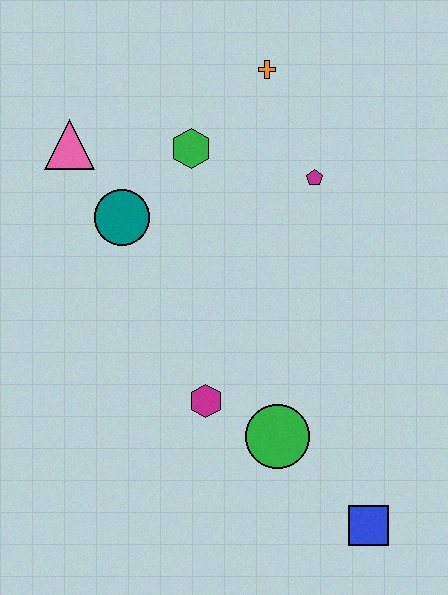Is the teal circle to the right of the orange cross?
No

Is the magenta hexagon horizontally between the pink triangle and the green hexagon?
No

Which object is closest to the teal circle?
The pink triangle is closest to the teal circle.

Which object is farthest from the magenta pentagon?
The blue square is farthest from the magenta pentagon.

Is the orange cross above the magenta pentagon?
Yes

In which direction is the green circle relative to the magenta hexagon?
The green circle is to the right of the magenta hexagon.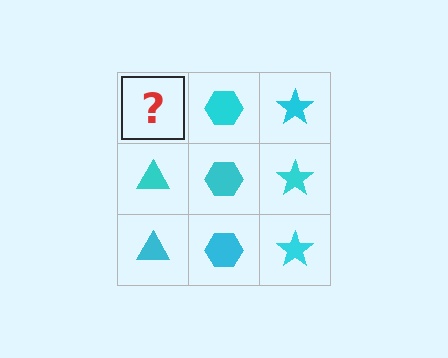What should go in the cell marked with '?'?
The missing cell should contain a cyan triangle.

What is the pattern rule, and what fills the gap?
The rule is that each column has a consistent shape. The gap should be filled with a cyan triangle.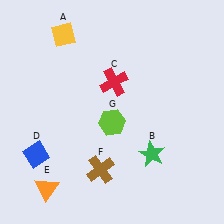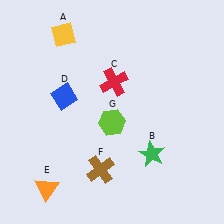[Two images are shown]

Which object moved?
The blue diamond (D) moved up.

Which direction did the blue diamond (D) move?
The blue diamond (D) moved up.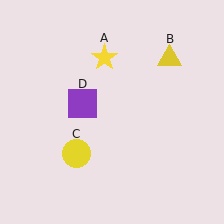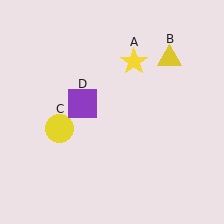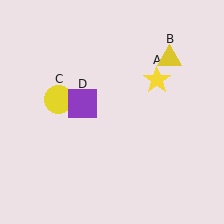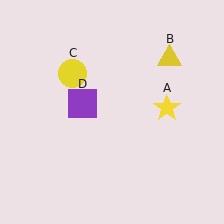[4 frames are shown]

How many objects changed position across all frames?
2 objects changed position: yellow star (object A), yellow circle (object C).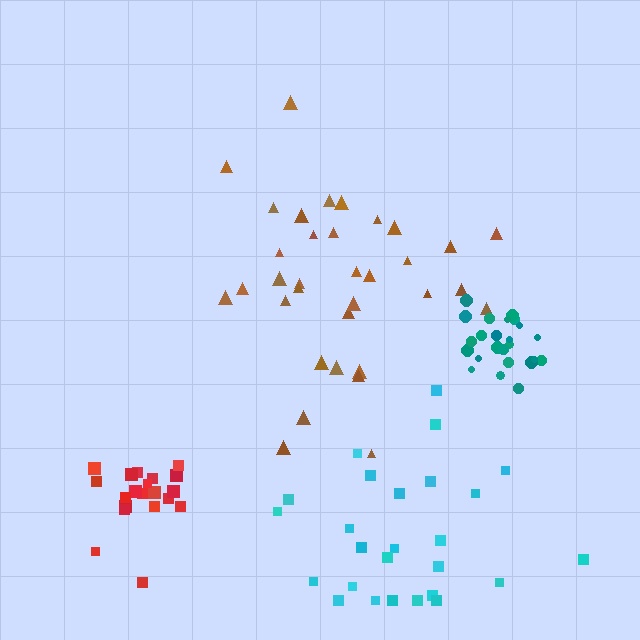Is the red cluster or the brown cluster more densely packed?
Red.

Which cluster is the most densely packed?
Teal.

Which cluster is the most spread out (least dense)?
Cyan.